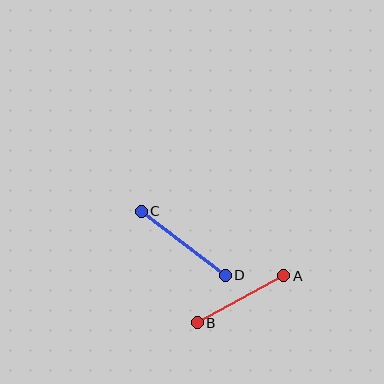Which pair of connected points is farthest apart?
Points C and D are farthest apart.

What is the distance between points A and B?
The distance is approximately 98 pixels.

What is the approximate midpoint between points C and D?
The midpoint is at approximately (183, 243) pixels.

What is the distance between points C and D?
The distance is approximately 106 pixels.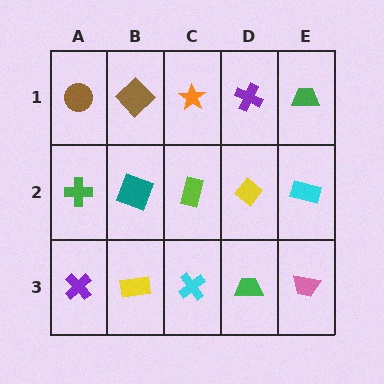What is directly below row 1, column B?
A teal square.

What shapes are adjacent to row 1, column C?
A lime rectangle (row 2, column C), a brown diamond (row 1, column B), a purple cross (row 1, column D).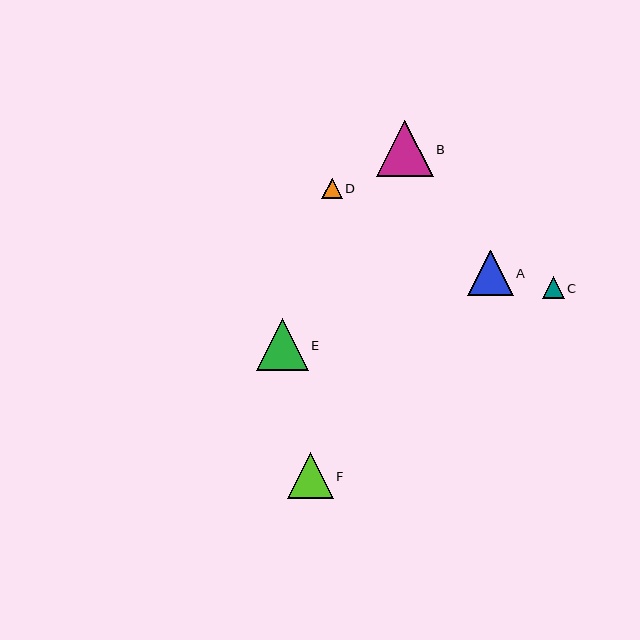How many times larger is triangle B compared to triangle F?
Triangle B is approximately 1.2 times the size of triangle F.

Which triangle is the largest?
Triangle B is the largest with a size of approximately 57 pixels.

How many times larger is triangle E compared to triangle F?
Triangle E is approximately 1.1 times the size of triangle F.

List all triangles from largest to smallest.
From largest to smallest: B, E, F, A, C, D.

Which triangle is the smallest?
Triangle D is the smallest with a size of approximately 21 pixels.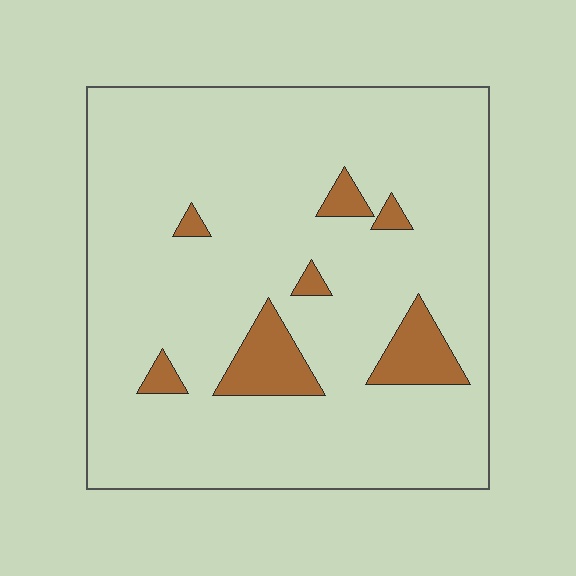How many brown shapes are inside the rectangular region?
7.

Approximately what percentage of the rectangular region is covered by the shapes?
Approximately 10%.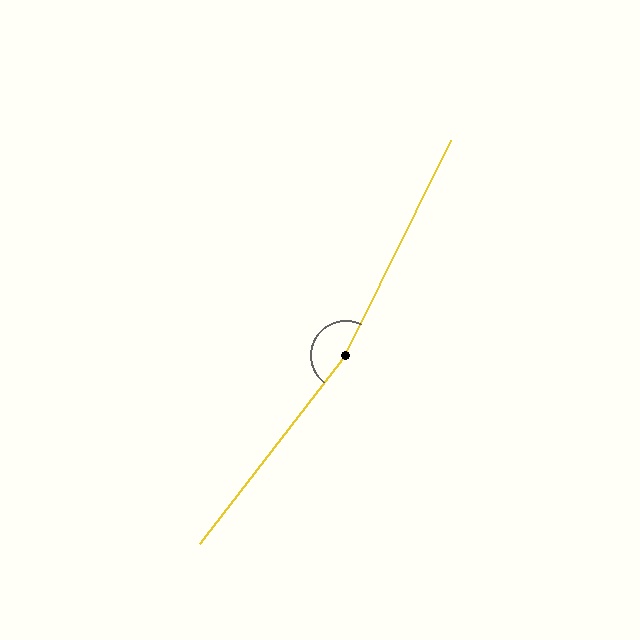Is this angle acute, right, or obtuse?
It is obtuse.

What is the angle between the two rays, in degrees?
Approximately 168 degrees.